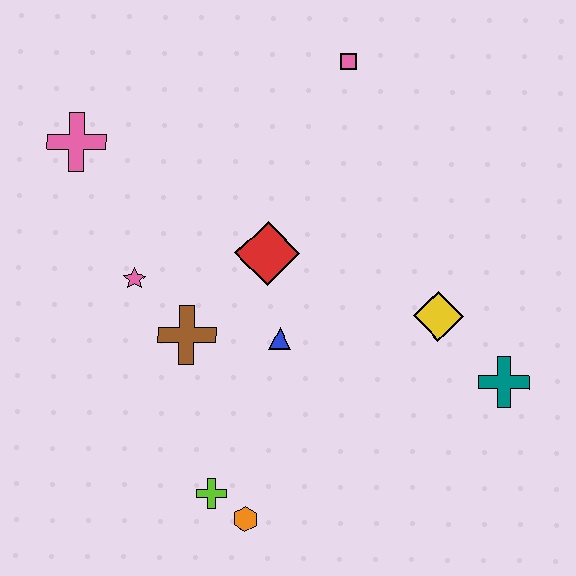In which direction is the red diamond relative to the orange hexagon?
The red diamond is above the orange hexagon.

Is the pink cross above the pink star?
Yes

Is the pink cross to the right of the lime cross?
No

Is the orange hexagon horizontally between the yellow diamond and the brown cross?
Yes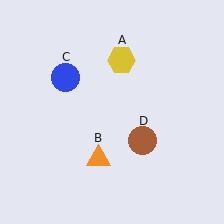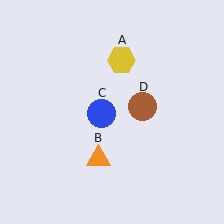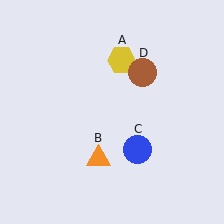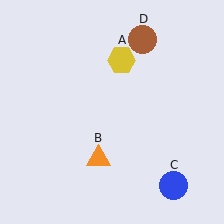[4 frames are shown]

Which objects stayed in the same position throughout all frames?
Yellow hexagon (object A) and orange triangle (object B) remained stationary.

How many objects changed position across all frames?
2 objects changed position: blue circle (object C), brown circle (object D).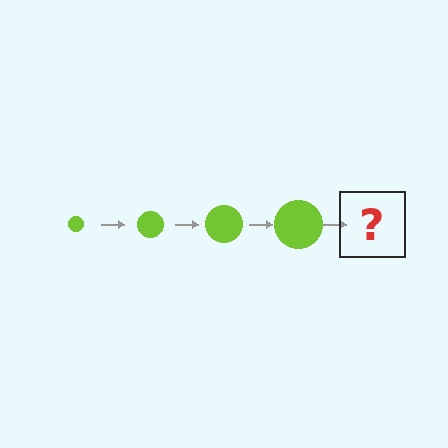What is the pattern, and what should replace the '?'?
The pattern is that the circle gets progressively larger each step. The '?' should be a lime circle, larger than the previous one.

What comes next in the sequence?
The next element should be a lime circle, larger than the previous one.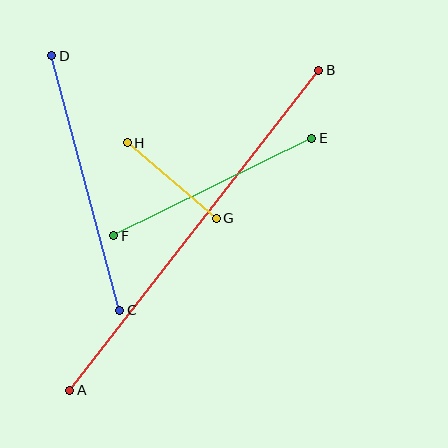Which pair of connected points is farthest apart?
Points A and B are farthest apart.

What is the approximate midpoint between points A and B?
The midpoint is at approximately (194, 230) pixels.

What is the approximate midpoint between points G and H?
The midpoint is at approximately (172, 181) pixels.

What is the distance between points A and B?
The distance is approximately 405 pixels.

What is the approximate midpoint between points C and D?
The midpoint is at approximately (86, 183) pixels.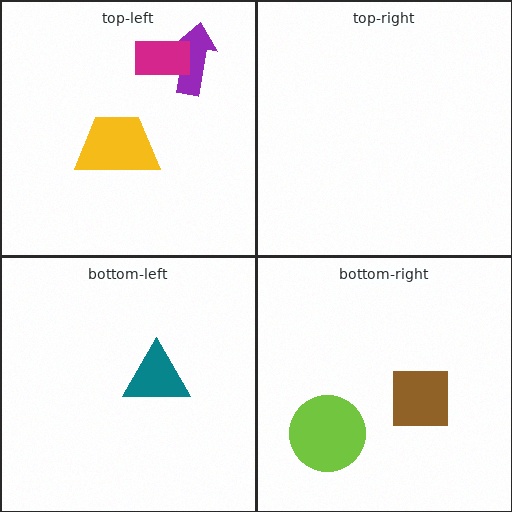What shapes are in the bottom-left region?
The teal triangle.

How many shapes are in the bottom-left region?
1.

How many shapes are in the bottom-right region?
2.